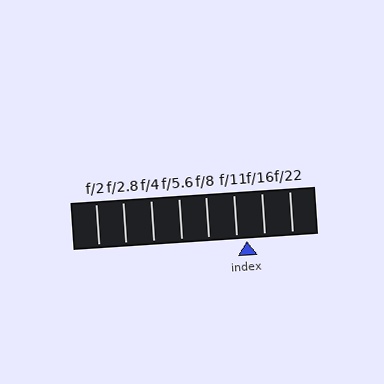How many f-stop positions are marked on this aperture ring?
There are 8 f-stop positions marked.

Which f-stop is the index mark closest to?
The index mark is closest to f/11.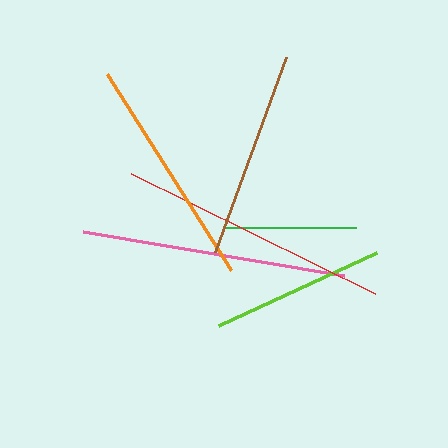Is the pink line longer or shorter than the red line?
The red line is longer than the pink line.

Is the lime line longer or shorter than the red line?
The red line is longer than the lime line.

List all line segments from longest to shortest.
From longest to shortest: red, pink, orange, brown, lime, green.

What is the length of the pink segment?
The pink segment is approximately 265 pixels long.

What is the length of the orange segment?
The orange segment is approximately 232 pixels long.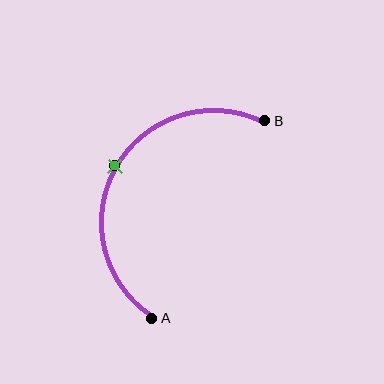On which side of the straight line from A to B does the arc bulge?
The arc bulges to the left of the straight line connecting A and B.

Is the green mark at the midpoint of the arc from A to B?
Yes. The green mark lies on the arc at equal arc-length from both A and B — it is the arc midpoint.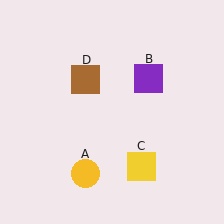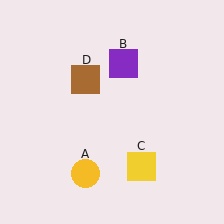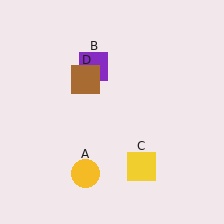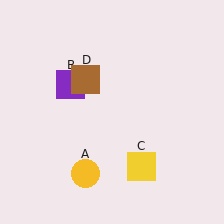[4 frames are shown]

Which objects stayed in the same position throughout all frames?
Yellow circle (object A) and yellow square (object C) and brown square (object D) remained stationary.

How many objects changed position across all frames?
1 object changed position: purple square (object B).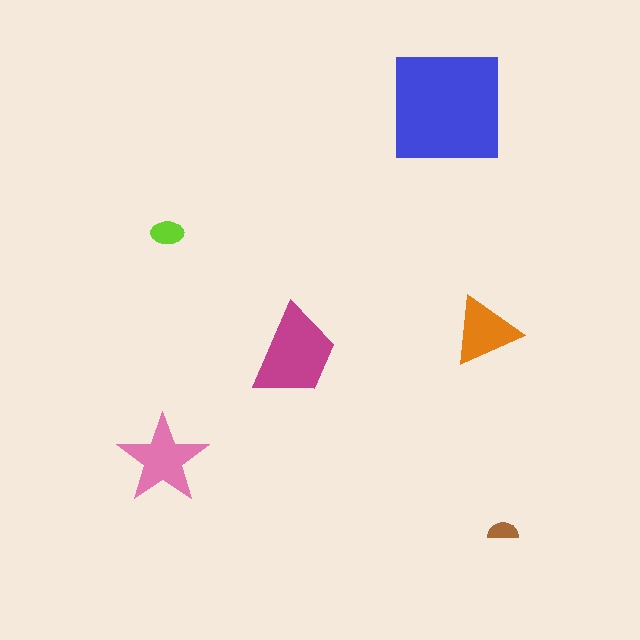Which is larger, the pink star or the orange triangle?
The pink star.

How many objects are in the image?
There are 6 objects in the image.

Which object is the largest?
The blue square.